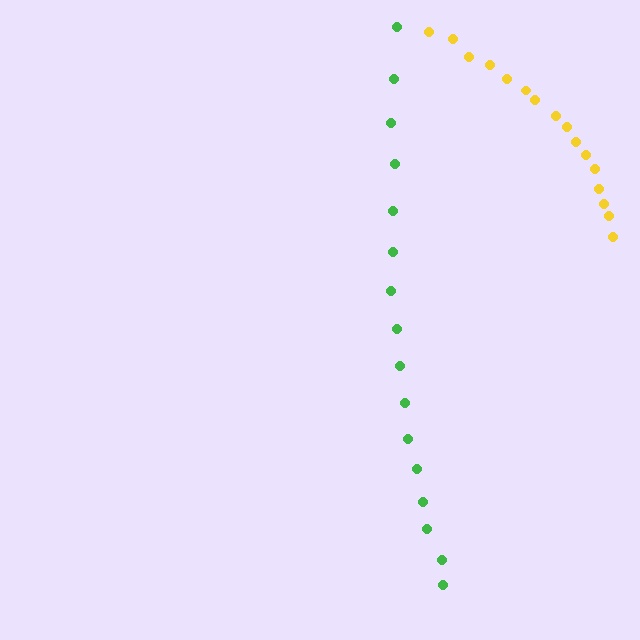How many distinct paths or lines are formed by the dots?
There are 2 distinct paths.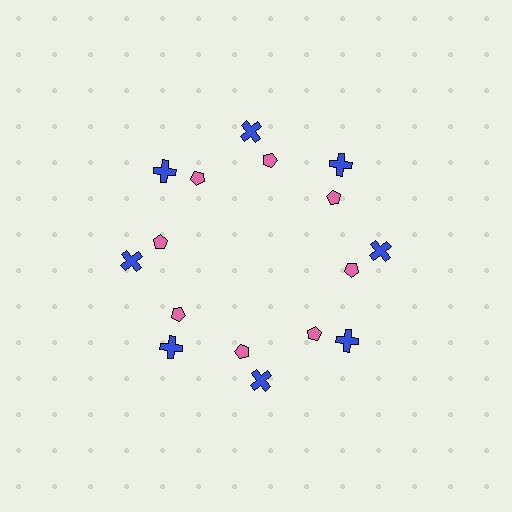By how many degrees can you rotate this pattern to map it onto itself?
The pattern maps onto itself every 45 degrees of rotation.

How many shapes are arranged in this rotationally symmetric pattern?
There are 16 shapes, arranged in 8 groups of 2.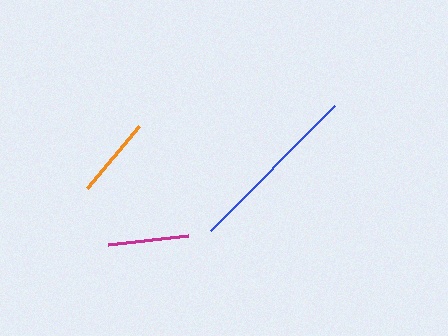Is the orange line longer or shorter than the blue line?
The blue line is longer than the orange line.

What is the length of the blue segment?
The blue segment is approximately 176 pixels long.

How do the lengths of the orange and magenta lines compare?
The orange and magenta lines are approximately the same length.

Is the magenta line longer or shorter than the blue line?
The blue line is longer than the magenta line.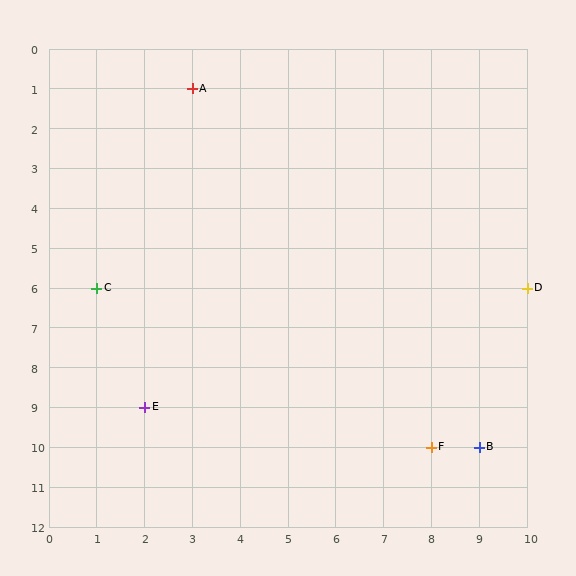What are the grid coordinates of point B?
Point B is at grid coordinates (9, 10).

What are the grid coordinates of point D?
Point D is at grid coordinates (10, 6).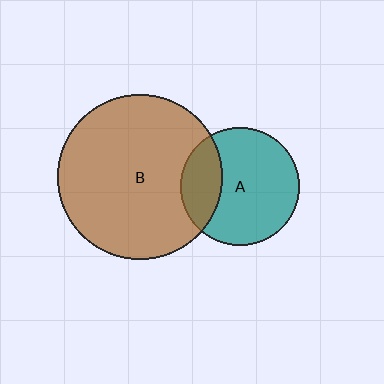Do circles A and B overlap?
Yes.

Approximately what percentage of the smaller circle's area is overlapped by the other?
Approximately 25%.